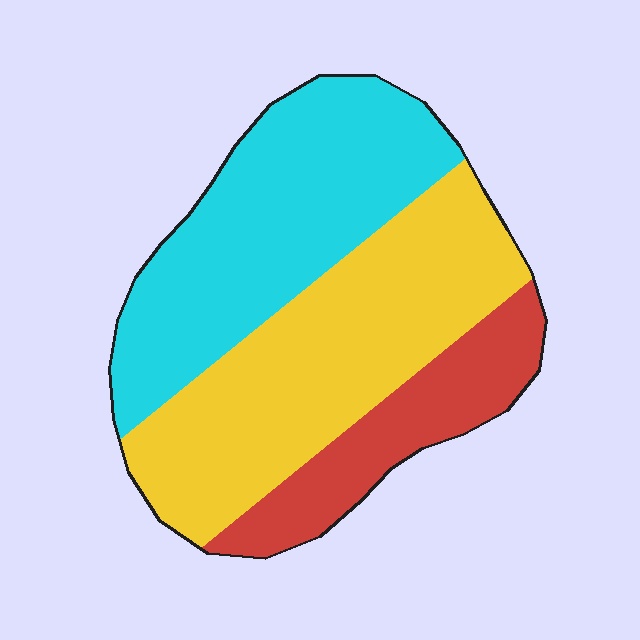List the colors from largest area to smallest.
From largest to smallest: yellow, cyan, red.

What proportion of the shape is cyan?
Cyan takes up about two fifths (2/5) of the shape.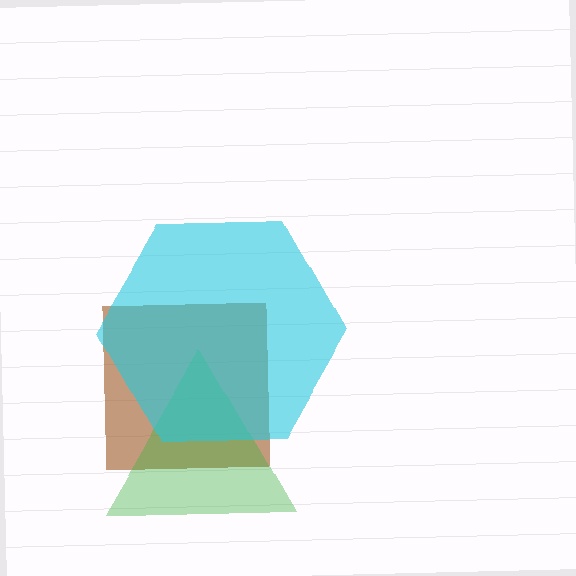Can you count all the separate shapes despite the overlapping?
Yes, there are 3 separate shapes.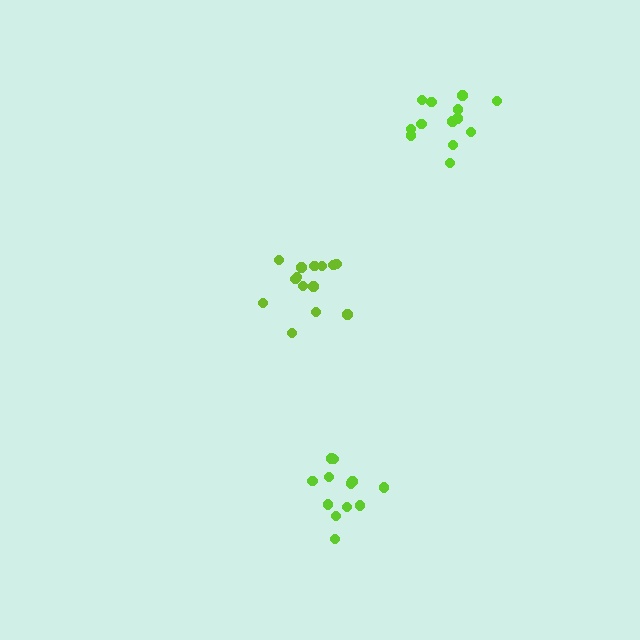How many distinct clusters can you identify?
There are 3 distinct clusters.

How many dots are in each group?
Group 1: 13 dots, Group 2: 14 dots, Group 3: 12 dots (39 total).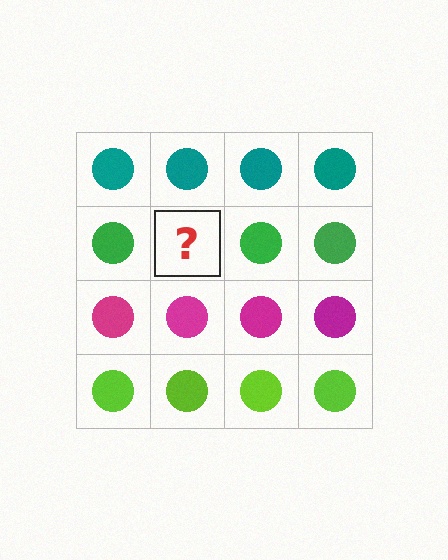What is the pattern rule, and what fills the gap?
The rule is that each row has a consistent color. The gap should be filled with a green circle.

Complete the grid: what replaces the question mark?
The question mark should be replaced with a green circle.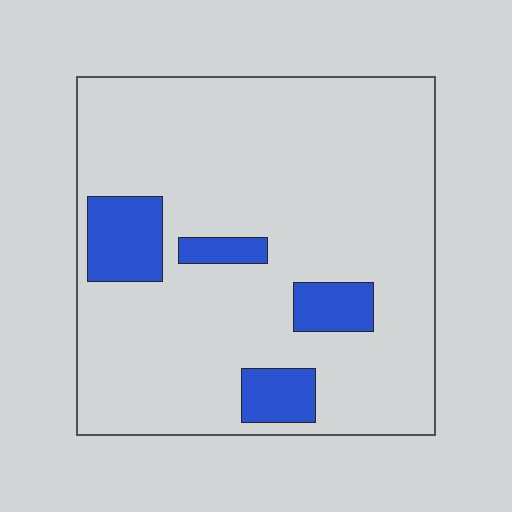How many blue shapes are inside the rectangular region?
4.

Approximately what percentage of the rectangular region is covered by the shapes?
Approximately 15%.